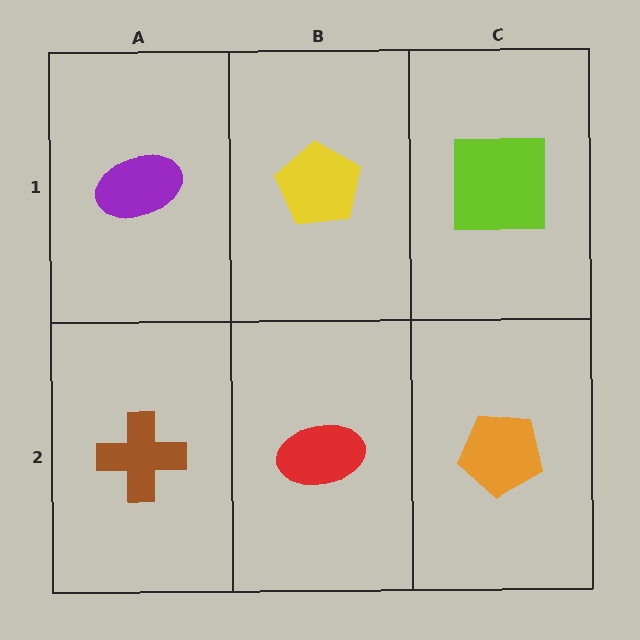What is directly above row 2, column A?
A purple ellipse.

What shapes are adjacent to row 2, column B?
A yellow pentagon (row 1, column B), a brown cross (row 2, column A), an orange pentagon (row 2, column C).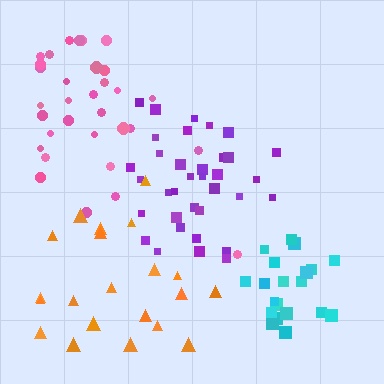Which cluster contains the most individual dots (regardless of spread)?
Purple (35).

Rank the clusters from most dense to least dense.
cyan, purple, orange, pink.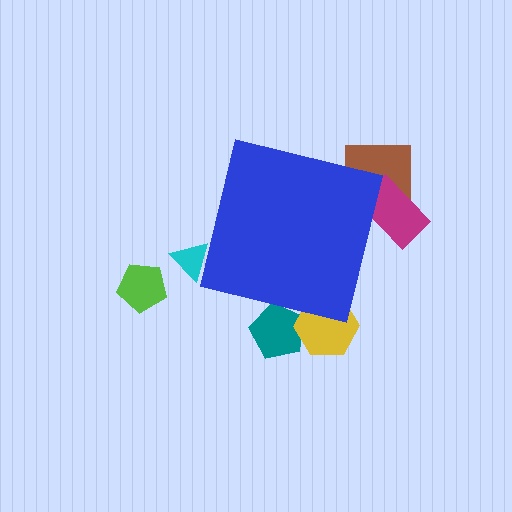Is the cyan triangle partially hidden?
Yes, the cyan triangle is partially hidden behind the blue square.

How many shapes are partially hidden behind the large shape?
5 shapes are partially hidden.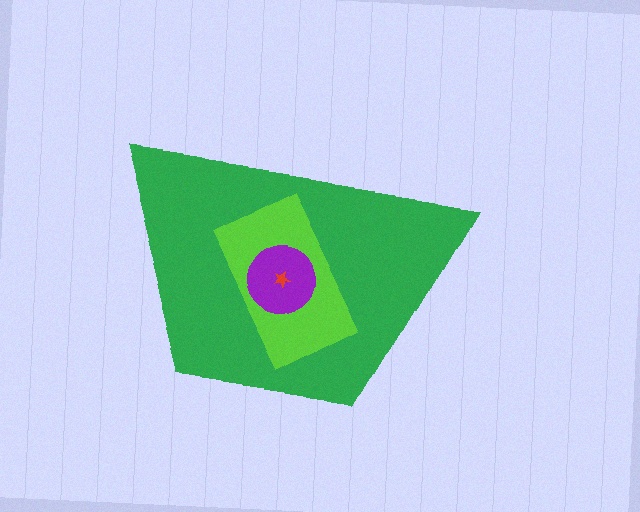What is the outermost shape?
The green trapezoid.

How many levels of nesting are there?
4.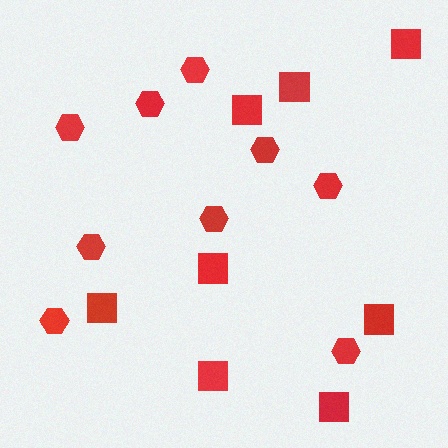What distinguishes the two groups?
There are 2 groups: one group of squares (8) and one group of hexagons (9).